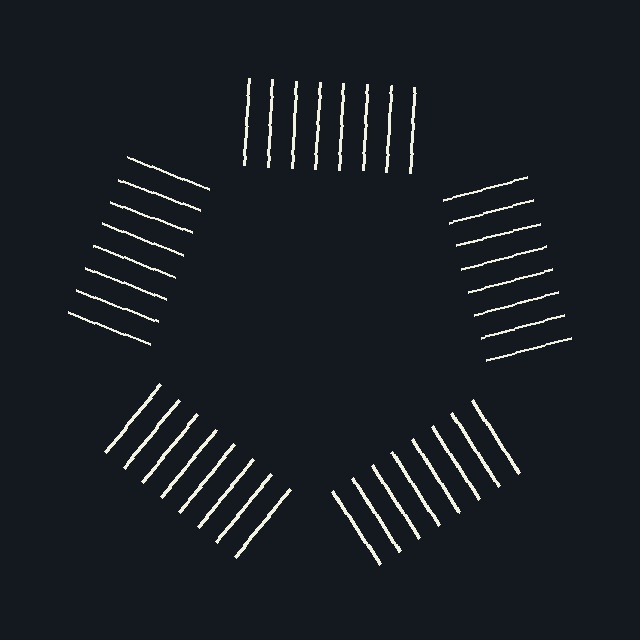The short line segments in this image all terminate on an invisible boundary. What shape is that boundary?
An illusory pentagon — the line segments terminate on its edges but no continuous stroke is drawn.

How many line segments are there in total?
40 — 8 along each of the 5 edges.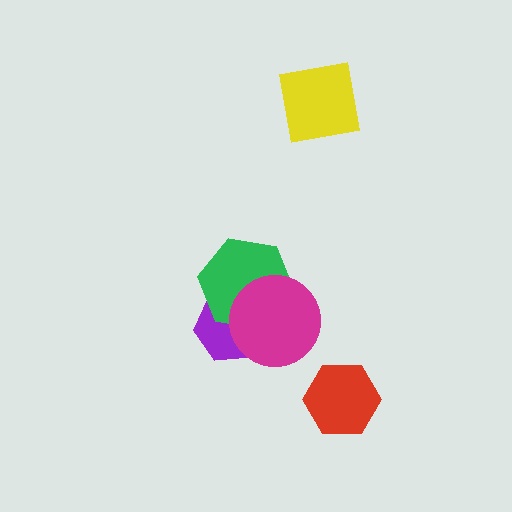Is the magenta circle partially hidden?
No, no other shape covers it.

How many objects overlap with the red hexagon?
0 objects overlap with the red hexagon.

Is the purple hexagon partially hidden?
Yes, it is partially covered by another shape.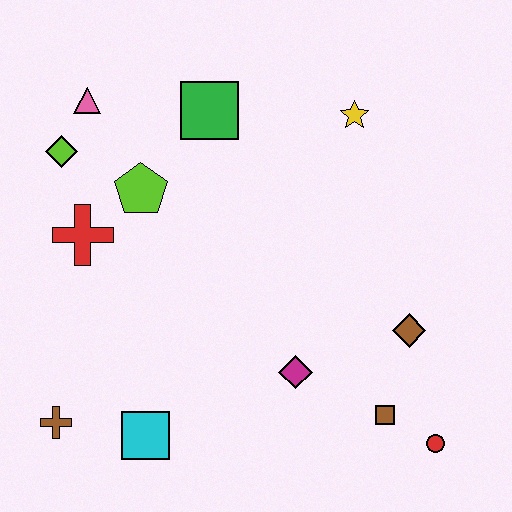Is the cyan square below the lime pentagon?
Yes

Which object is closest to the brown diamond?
The brown square is closest to the brown diamond.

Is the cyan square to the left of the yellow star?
Yes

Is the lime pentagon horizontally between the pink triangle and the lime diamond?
No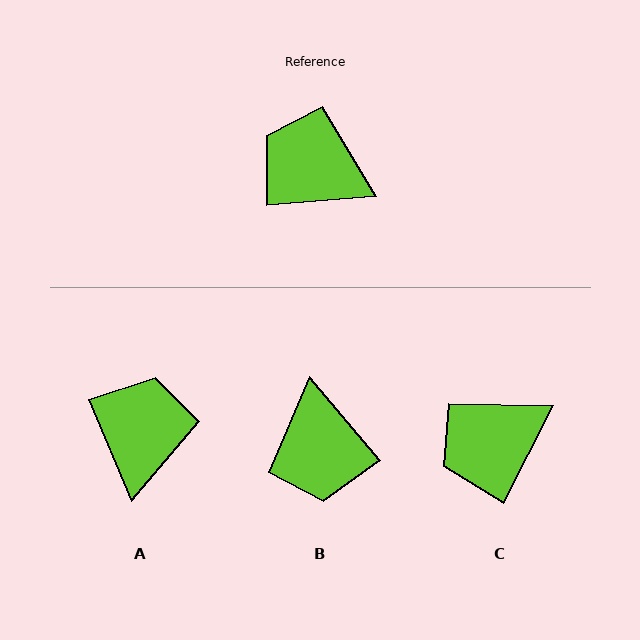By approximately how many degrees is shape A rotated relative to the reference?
Approximately 72 degrees clockwise.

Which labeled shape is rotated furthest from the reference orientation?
B, about 126 degrees away.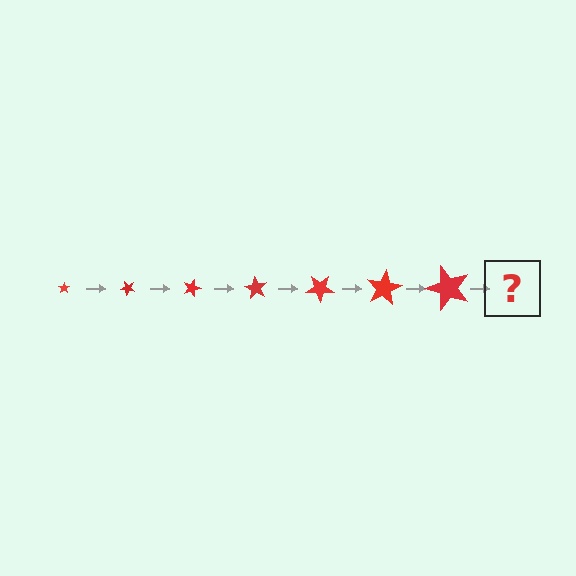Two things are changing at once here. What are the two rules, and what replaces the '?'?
The two rules are that the star grows larger each step and it rotates 45 degrees each step. The '?' should be a star, larger than the previous one and rotated 315 degrees from the start.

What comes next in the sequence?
The next element should be a star, larger than the previous one and rotated 315 degrees from the start.